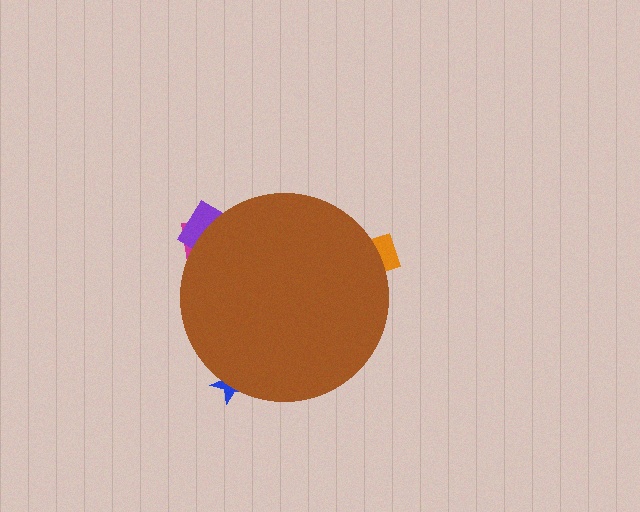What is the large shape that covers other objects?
A brown circle.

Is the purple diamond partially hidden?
Yes, the purple diamond is partially hidden behind the brown circle.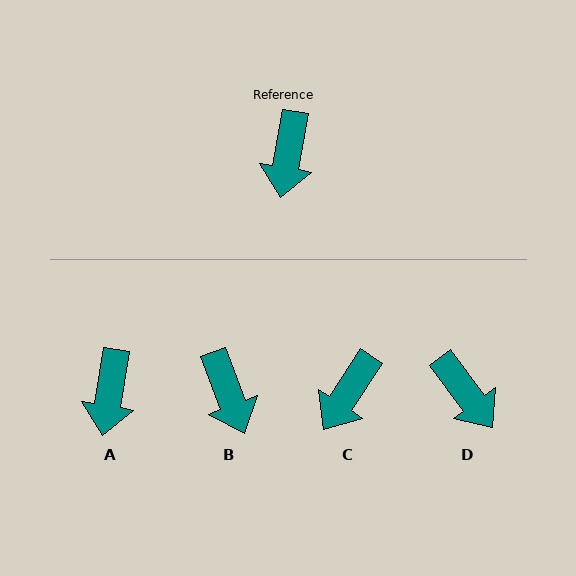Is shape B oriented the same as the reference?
No, it is off by about 30 degrees.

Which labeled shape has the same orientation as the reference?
A.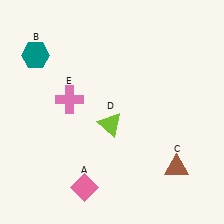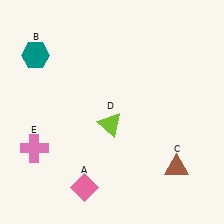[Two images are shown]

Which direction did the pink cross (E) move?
The pink cross (E) moved down.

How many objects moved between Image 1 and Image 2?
1 object moved between the two images.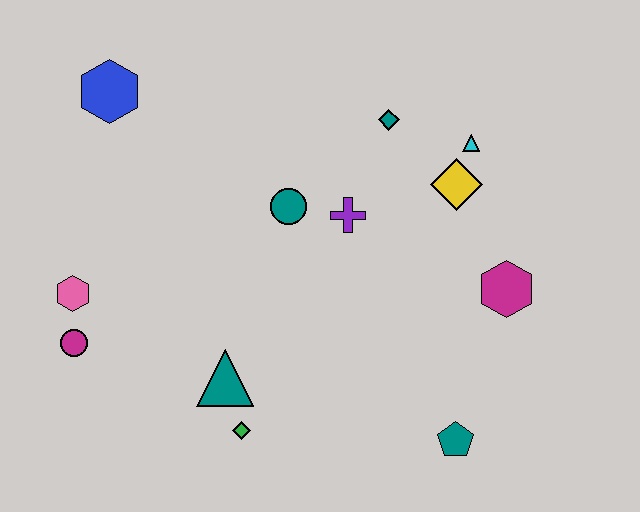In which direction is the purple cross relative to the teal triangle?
The purple cross is above the teal triangle.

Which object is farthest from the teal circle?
The teal pentagon is farthest from the teal circle.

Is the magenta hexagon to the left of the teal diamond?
No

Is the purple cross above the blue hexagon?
No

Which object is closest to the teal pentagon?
The magenta hexagon is closest to the teal pentagon.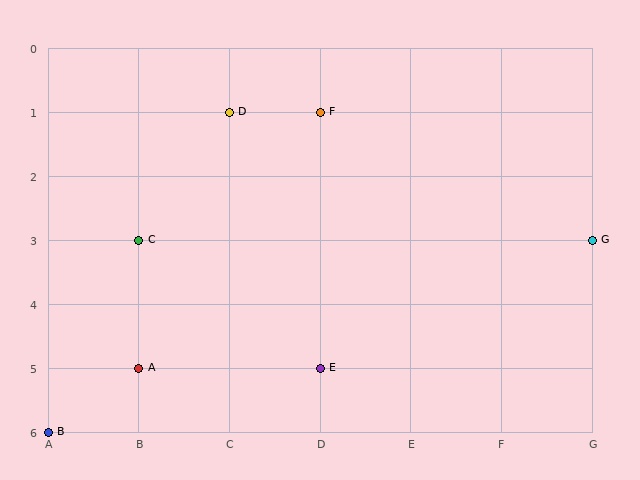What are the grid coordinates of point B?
Point B is at grid coordinates (A, 6).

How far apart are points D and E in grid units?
Points D and E are 1 column and 4 rows apart (about 4.1 grid units diagonally).